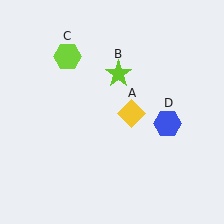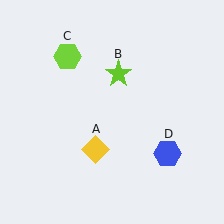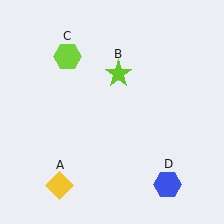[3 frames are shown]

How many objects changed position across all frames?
2 objects changed position: yellow diamond (object A), blue hexagon (object D).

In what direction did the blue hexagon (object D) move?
The blue hexagon (object D) moved down.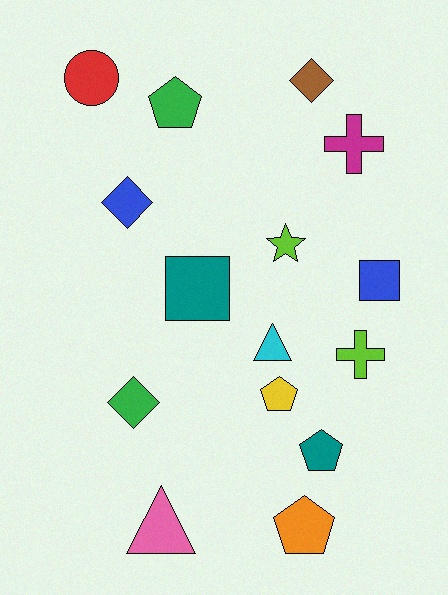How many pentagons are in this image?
There are 4 pentagons.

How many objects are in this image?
There are 15 objects.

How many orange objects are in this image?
There is 1 orange object.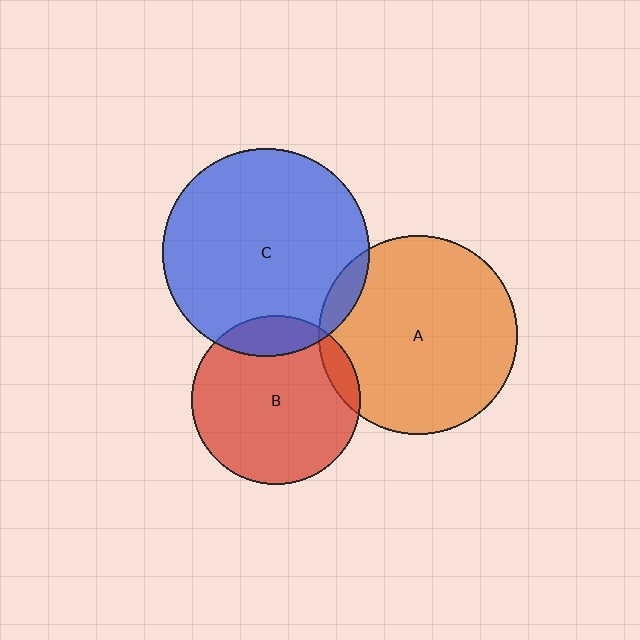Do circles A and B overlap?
Yes.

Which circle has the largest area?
Circle C (blue).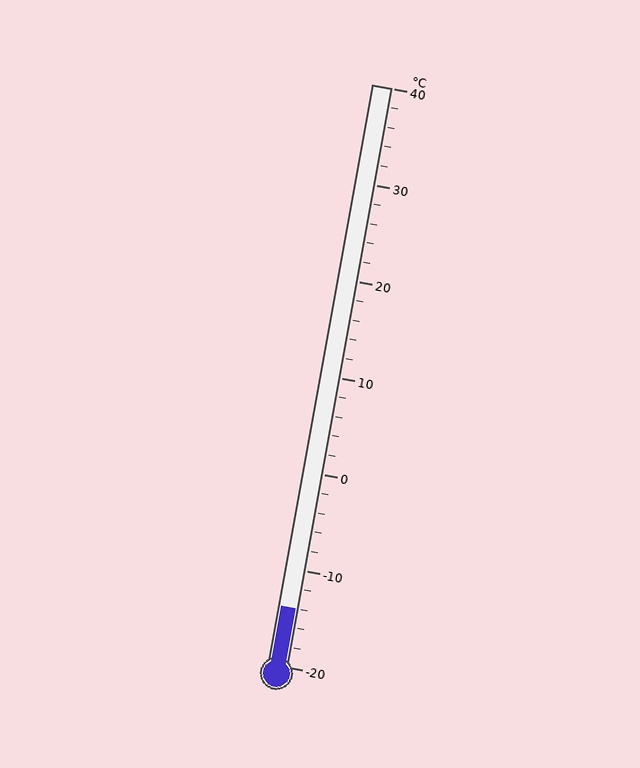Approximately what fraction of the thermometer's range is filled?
The thermometer is filled to approximately 10% of its range.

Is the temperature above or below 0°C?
The temperature is below 0°C.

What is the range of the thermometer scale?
The thermometer scale ranges from -20°C to 40°C.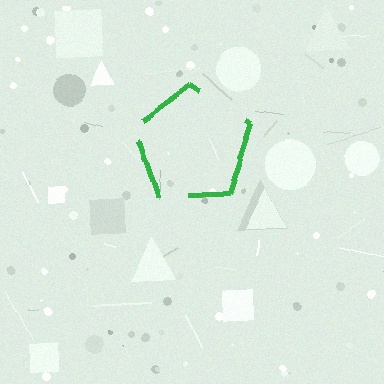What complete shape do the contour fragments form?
The contour fragments form a pentagon.